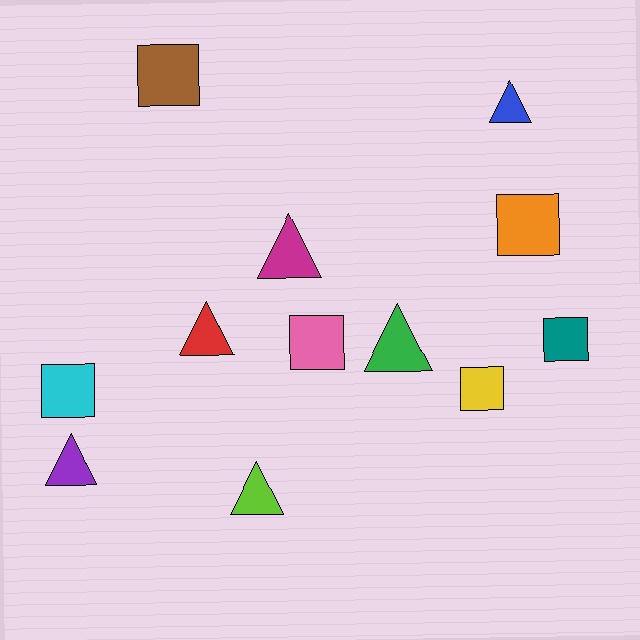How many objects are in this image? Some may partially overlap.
There are 12 objects.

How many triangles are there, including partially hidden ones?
There are 6 triangles.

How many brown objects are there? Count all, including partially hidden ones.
There is 1 brown object.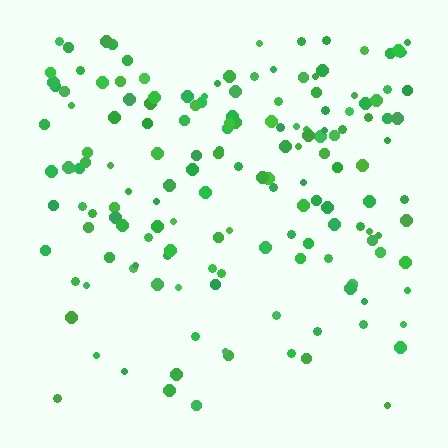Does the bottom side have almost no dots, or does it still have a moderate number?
Still a moderate number, just noticeably fewer than the top.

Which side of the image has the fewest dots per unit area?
The bottom.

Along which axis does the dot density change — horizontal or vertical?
Vertical.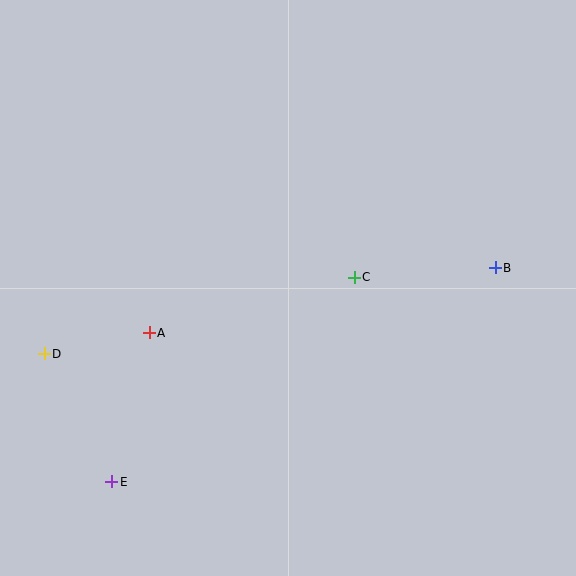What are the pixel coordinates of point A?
Point A is at (149, 333).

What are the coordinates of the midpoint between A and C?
The midpoint between A and C is at (252, 305).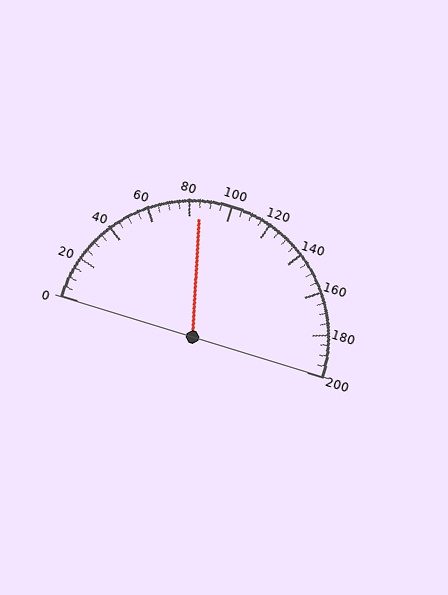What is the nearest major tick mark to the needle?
The nearest major tick mark is 80.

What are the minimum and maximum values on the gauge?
The gauge ranges from 0 to 200.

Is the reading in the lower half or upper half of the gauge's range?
The reading is in the lower half of the range (0 to 200).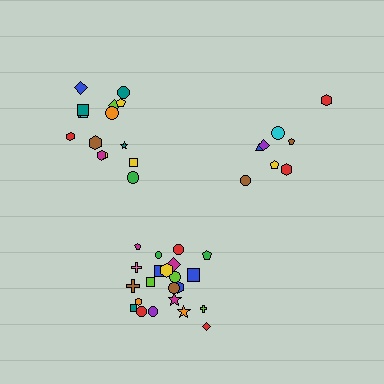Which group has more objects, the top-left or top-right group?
The top-left group.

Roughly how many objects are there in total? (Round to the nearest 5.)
Roughly 45 objects in total.